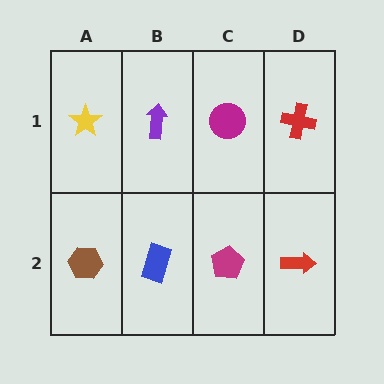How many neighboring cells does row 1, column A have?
2.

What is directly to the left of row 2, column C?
A blue rectangle.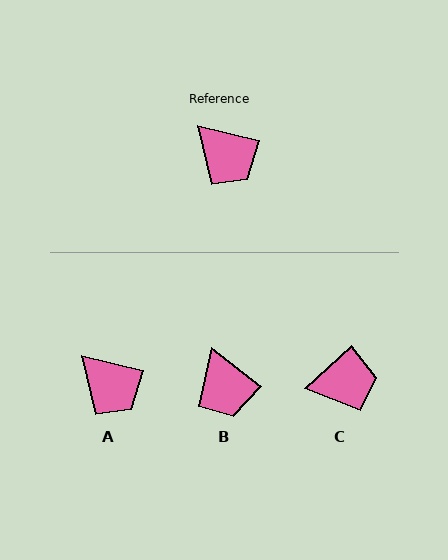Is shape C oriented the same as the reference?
No, it is off by about 55 degrees.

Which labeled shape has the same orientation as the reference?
A.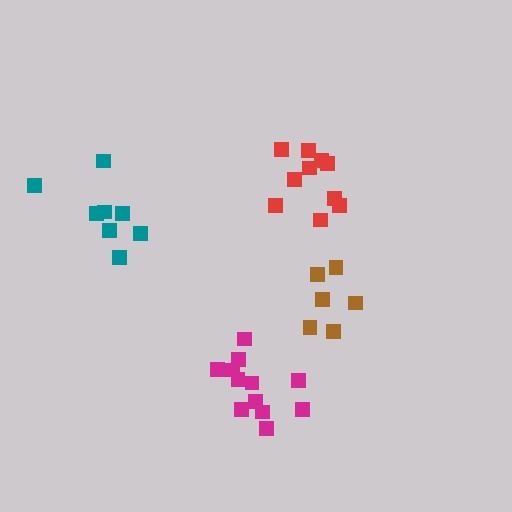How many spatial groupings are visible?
There are 4 spatial groupings.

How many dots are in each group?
Group 1: 6 dots, Group 2: 10 dots, Group 3: 8 dots, Group 4: 12 dots (36 total).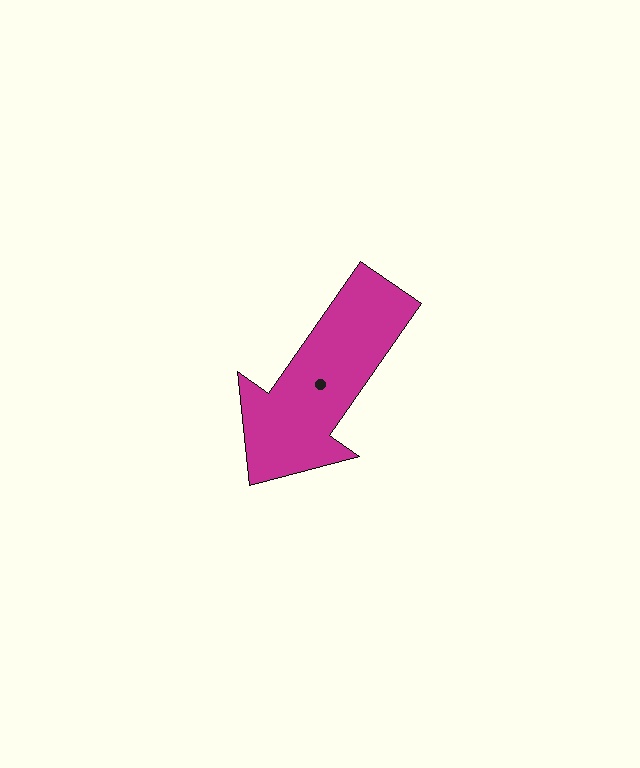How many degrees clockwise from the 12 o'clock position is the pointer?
Approximately 215 degrees.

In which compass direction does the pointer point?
Southwest.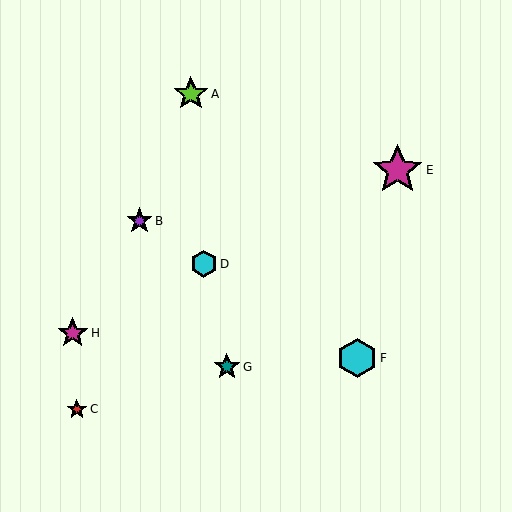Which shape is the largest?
The magenta star (labeled E) is the largest.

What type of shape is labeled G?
Shape G is a teal star.